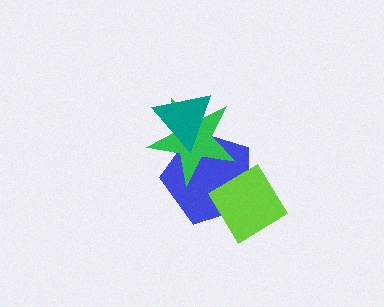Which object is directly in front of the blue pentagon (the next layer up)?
The lime diamond is directly in front of the blue pentagon.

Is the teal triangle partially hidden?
No, no other shape covers it.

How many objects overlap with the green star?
2 objects overlap with the green star.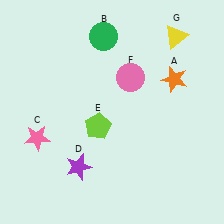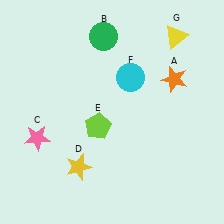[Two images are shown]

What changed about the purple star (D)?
In Image 1, D is purple. In Image 2, it changed to yellow.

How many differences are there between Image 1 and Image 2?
There are 2 differences between the two images.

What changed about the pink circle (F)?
In Image 1, F is pink. In Image 2, it changed to cyan.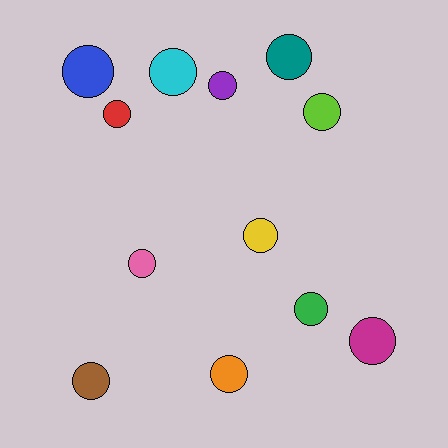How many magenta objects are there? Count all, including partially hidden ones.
There is 1 magenta object.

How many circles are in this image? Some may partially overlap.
There are 12 circles.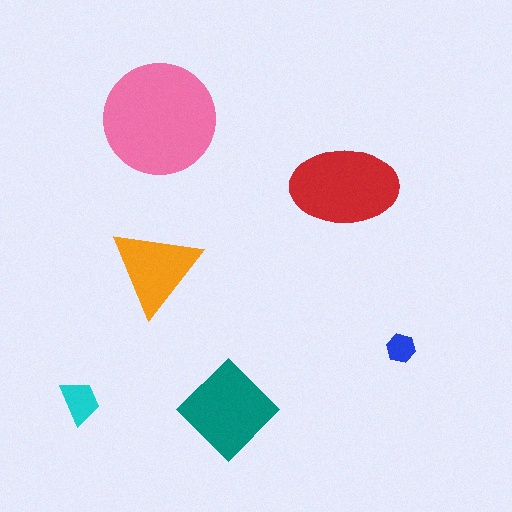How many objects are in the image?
There are 6 objects in the image.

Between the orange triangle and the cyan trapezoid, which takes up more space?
The orange triangle.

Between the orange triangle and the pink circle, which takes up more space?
The pink circle.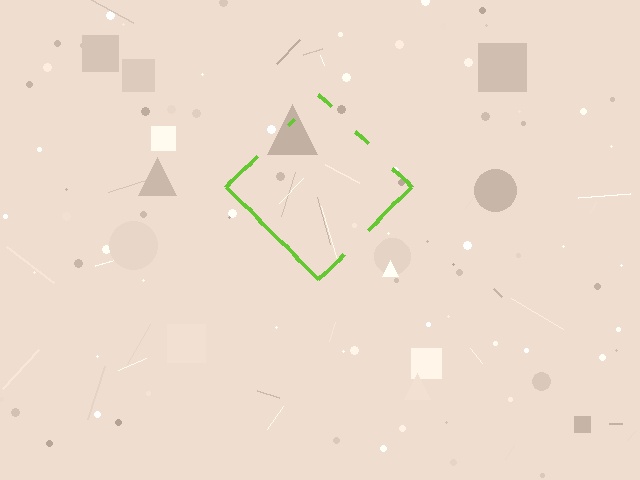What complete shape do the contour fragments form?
The contour fragments form a diamond.